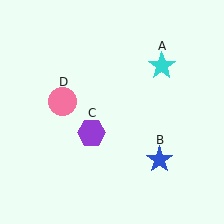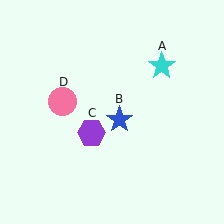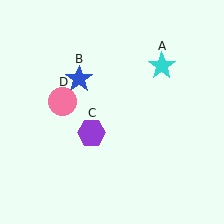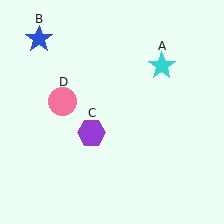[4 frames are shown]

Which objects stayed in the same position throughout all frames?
Cyan star (object A) and purple hexagon (object C) and pink circle (object D) remained stationary.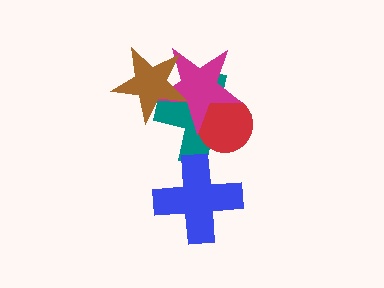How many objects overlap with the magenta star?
3 objects overlap with the magenta star.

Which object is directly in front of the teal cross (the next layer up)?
The red circle is directly in front of the teal cross.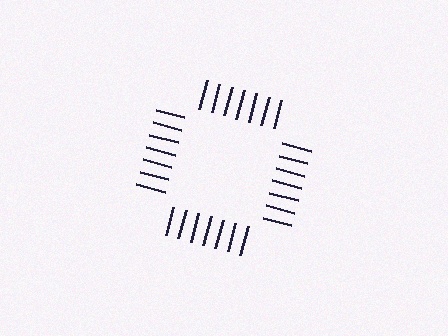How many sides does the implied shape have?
4 sides — the line-ends trace a square.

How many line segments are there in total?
28 — 7 along each of the 4 edges.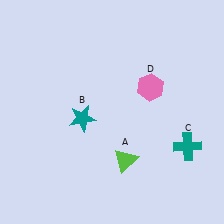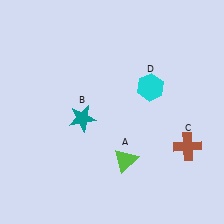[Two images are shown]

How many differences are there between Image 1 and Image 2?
There are 2 differences between the two images.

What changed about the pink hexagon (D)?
In Image 1, D is pink. In Image 2, it changed to cyan.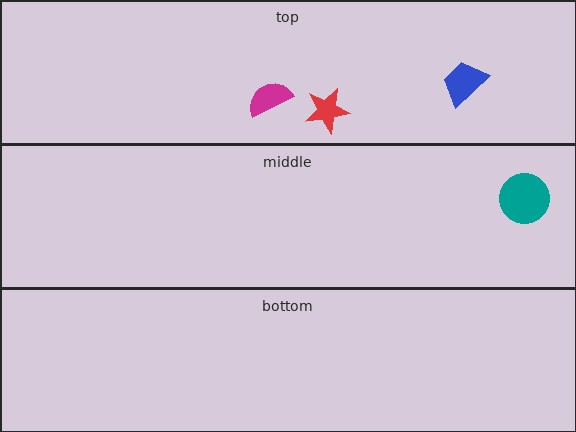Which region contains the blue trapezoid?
The top region.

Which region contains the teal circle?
The middle region.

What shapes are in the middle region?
The teal circle.